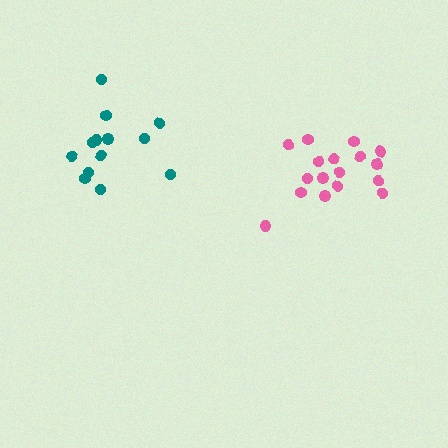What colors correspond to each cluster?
The clusters are colored: pink, teal.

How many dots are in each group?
Group 1: 17 dots, Group 2: 13 dots (30 total).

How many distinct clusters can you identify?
There are 2 distinct clusters.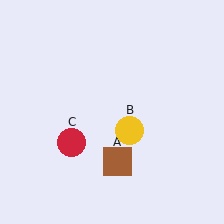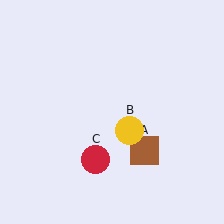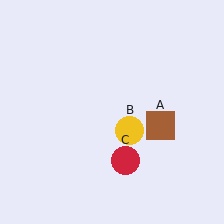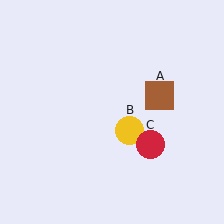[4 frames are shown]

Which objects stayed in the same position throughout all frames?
Yellow circle (object B) remained stationary.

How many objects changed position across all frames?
2 objects changed position: brown square (object A), red circle (object C).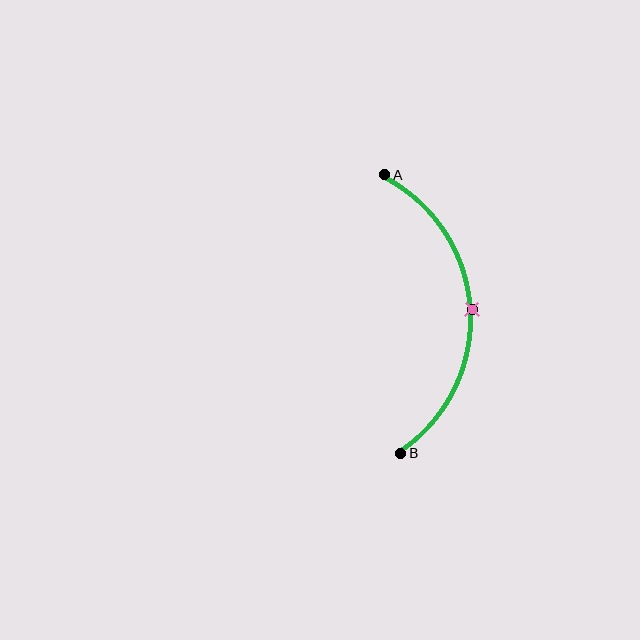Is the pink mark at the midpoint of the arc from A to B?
Yes. The pink mark lies on the arc at equal arc-length from both A and B — it is the arc midpoint.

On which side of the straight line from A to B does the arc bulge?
The arc bulges to the right of the straight line connecting A and B.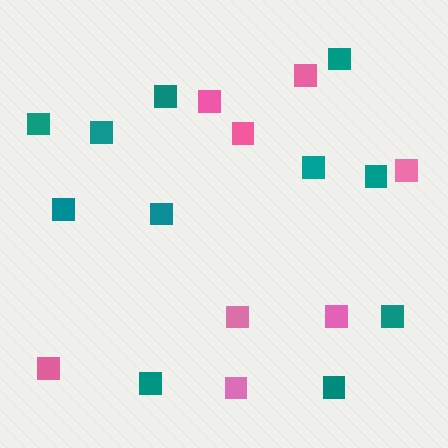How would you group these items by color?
There are 2 groups: one group of teal squares (11) and one group of pink squares (8).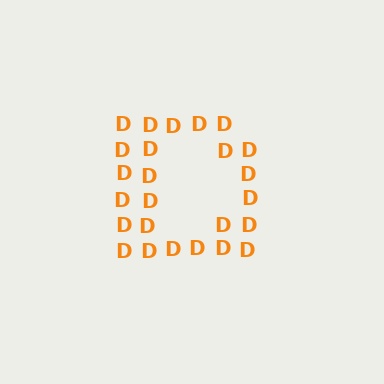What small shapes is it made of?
It is made of small letter D's.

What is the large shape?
The large shape is the letter D.